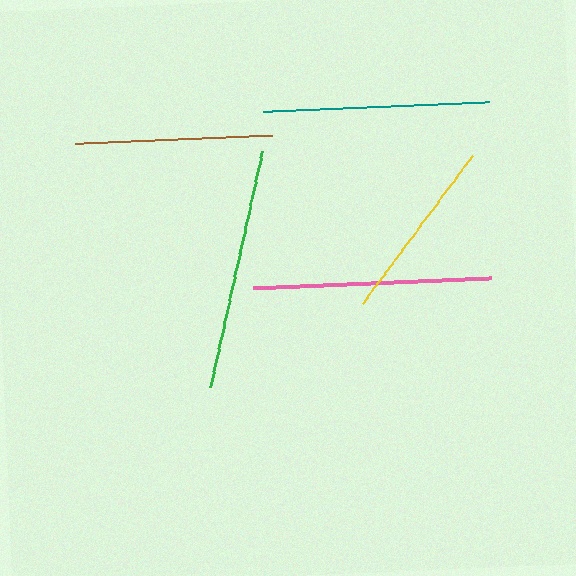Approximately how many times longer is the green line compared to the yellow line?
The green line is approximately 1.3 times the length of the yellow line.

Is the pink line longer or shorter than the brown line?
The pink line is longer than the brown line.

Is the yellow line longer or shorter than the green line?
The green line is longer than the yellow line.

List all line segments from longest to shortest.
From longest to shortest: green, pink, teal, brown, yellow.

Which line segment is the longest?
The green line is the longest at approximately 242 pixels.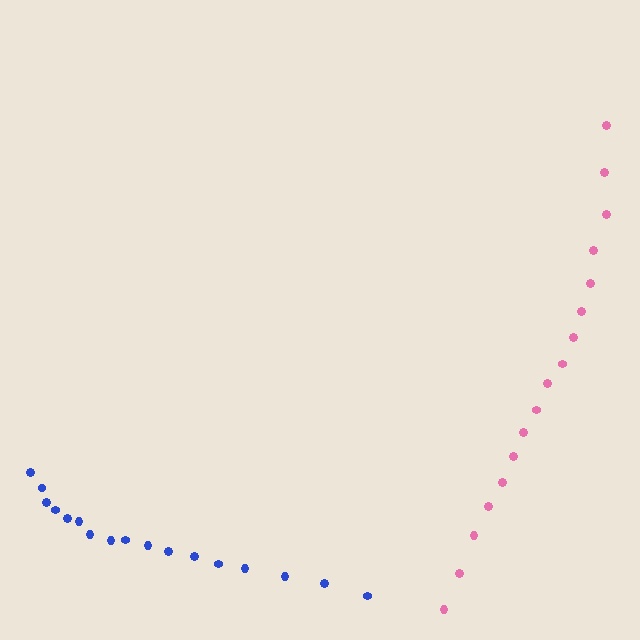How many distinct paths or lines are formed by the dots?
There are 2 distinct paths.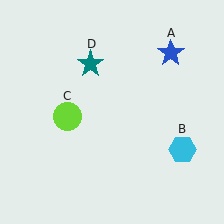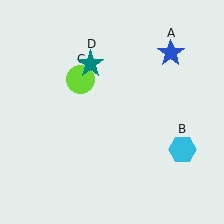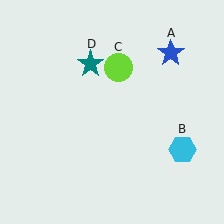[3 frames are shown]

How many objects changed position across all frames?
1 object changed position: lime circle (object C).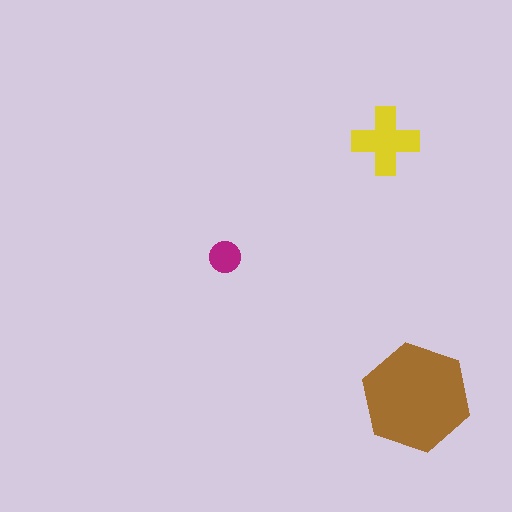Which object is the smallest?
The magenta circle.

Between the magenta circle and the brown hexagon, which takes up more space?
The brown hexagon.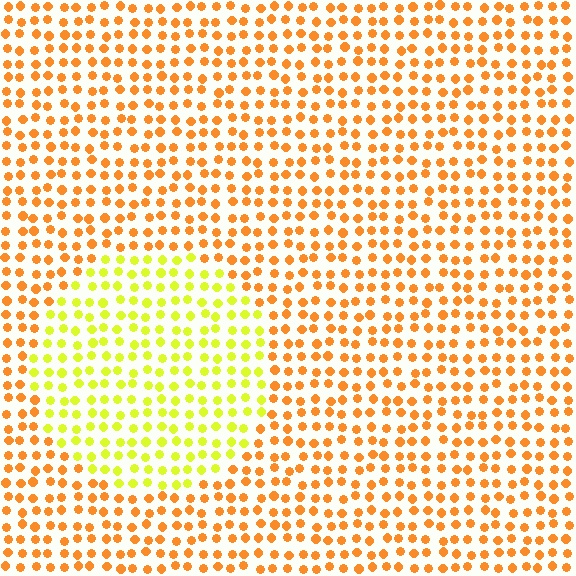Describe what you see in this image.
The image is filled with small orange elements in a uniform arrangement. A circle-shaped region is visible where the elements are tinted to a slightly different hue, forming a subtle color boundary.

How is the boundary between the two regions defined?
The boundary is defined purely by a slight shift in hue (about 41 degrees). Spacing, size, and orientation are identical on both sides.